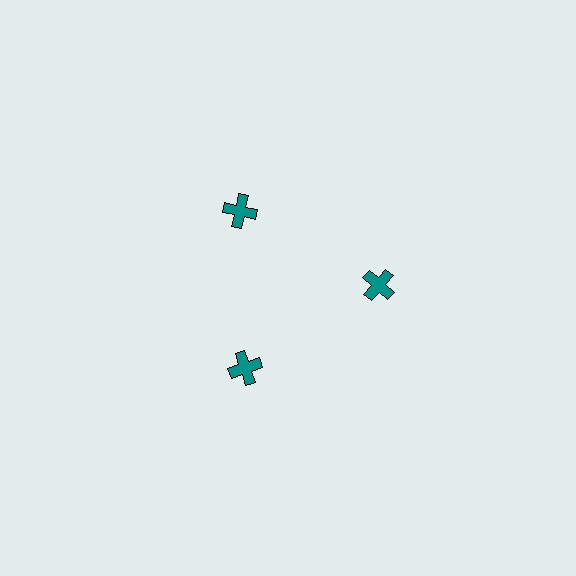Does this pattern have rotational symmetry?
Yes, this pattern has 3-fold rotational symmetry. It looks the same after rotating 120 degrees around the center.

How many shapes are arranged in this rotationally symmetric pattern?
There are 3 shapes, arranged in 3 groups of 1.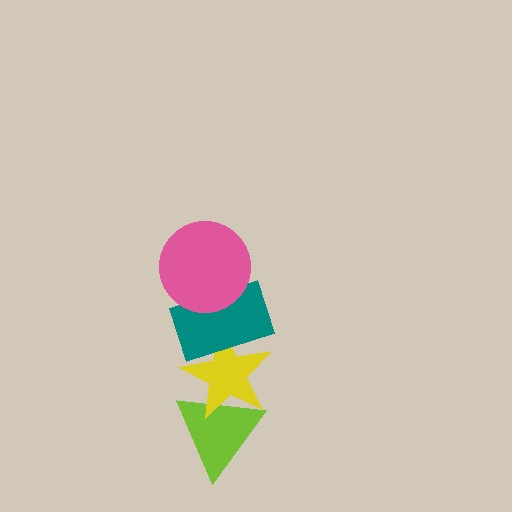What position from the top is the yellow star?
The yellow star is 3rd from the top.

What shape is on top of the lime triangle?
The yellow star is on top of the lime triangle.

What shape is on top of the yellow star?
The teal rectangle is on top of the yellow star.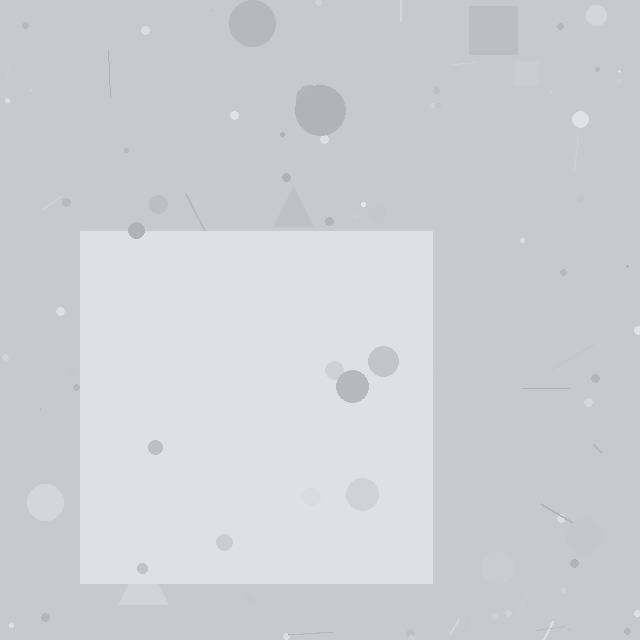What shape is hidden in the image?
A square is hidden in the image.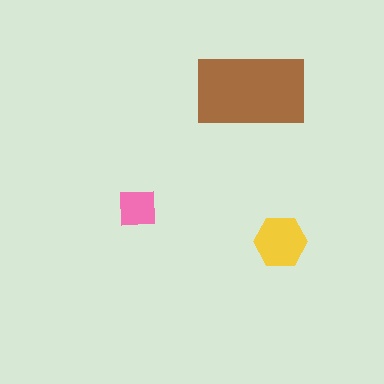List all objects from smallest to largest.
The pink square, the yellow hexagon, the brown rectangle.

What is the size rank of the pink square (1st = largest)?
3rd.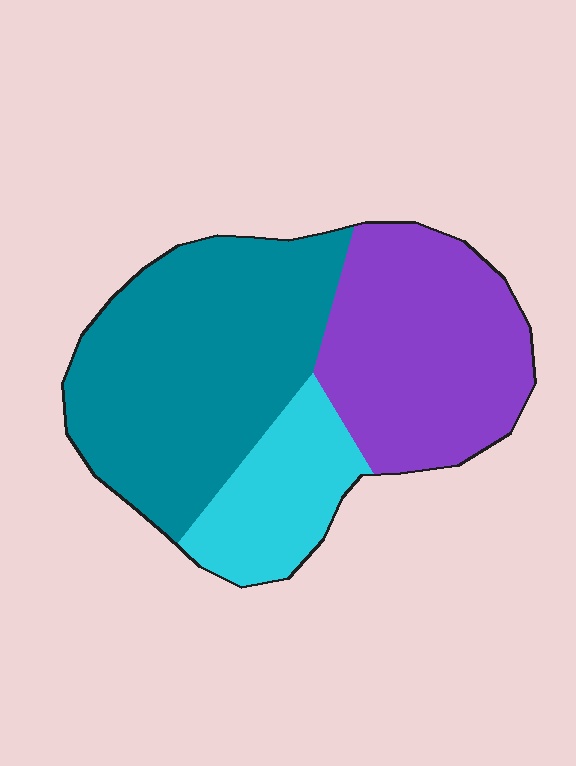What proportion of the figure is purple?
Purple covers 36% of the figure.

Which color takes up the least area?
Cyan, at roughly 20%.